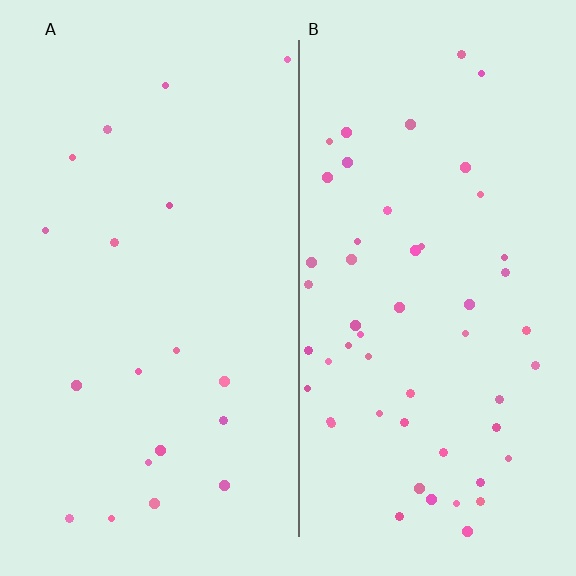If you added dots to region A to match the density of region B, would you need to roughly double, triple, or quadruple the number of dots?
Approximately triple.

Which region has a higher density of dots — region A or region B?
B (the right).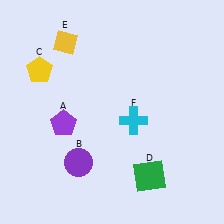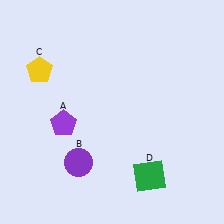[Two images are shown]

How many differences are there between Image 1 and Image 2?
There are 2 differences between the two images.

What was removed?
The cyan cross (F), the yellow diamond (E) were removed in Image 2.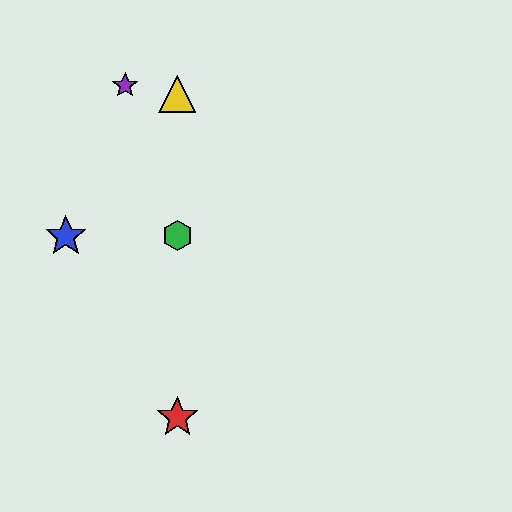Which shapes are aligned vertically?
The red star, the green hexagon, the yellow triangle are aligned vertically.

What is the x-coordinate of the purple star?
The purple star is at x≈125.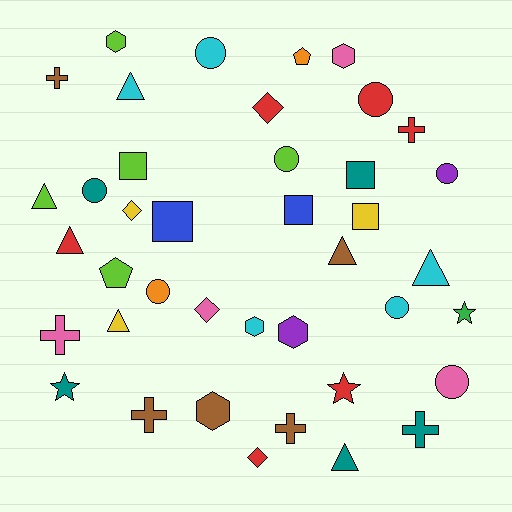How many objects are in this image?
There are 40 objects.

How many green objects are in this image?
There is 1 green object.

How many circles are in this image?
There are 8 circles.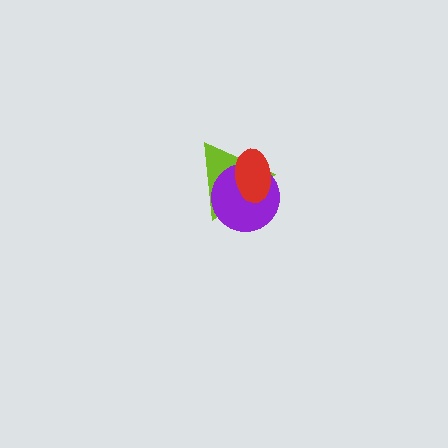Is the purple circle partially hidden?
Yes, it is partially covered by another shape.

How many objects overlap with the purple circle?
2 objects overlap with the purple circle.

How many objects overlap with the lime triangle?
2 objects overlap with the lime triangle.